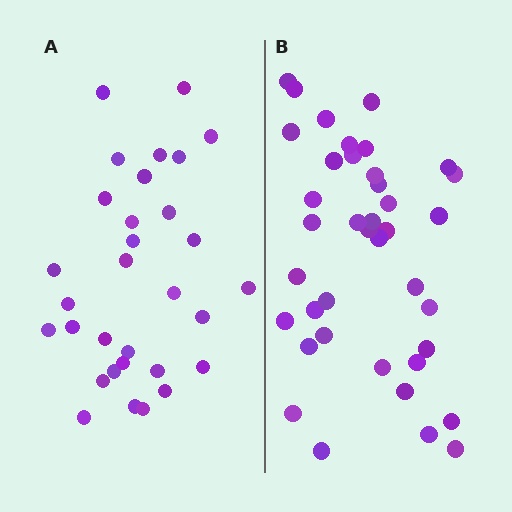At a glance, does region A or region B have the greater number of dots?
Region B (the right region) has more dots.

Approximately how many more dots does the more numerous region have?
Region B has roughly 8 or so more dots than region A.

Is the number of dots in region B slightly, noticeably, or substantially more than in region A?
Region B has noticeably more, but not dramatically so. The ratio is roughly 1.3 to 1.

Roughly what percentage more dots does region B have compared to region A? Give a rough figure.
About 25% more.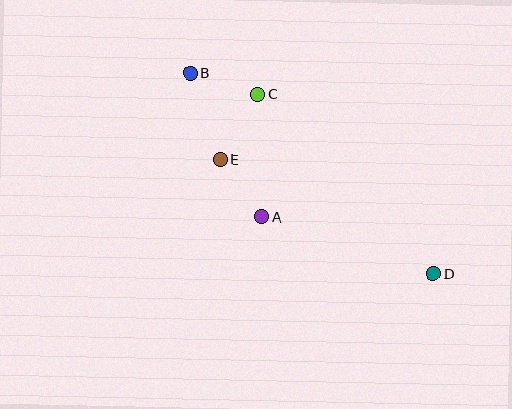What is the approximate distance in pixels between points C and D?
The distance between C and D is approximately 250 pixels.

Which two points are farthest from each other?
Points B and D are farthest from each other.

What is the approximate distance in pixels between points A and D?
The distance between A and D is approximately 181 pixels.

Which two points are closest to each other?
Points A and E are closest to each other.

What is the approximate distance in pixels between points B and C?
The distance between B and C is approximately 72 pixels.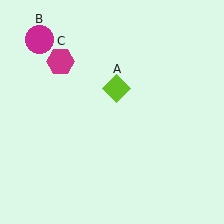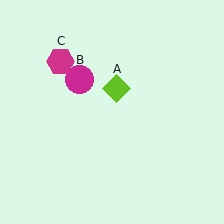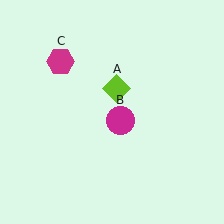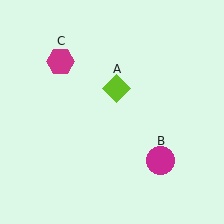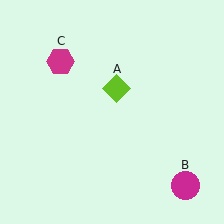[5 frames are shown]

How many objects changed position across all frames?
1 object changed position: magenta circle (object B).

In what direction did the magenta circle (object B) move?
The magenta circle (object B) moved down and to the right.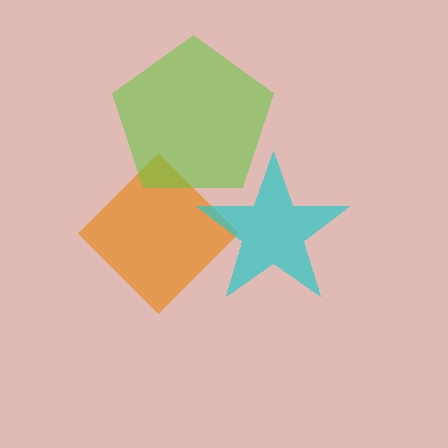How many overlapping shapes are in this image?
There are 3 overlapping shapes in the image.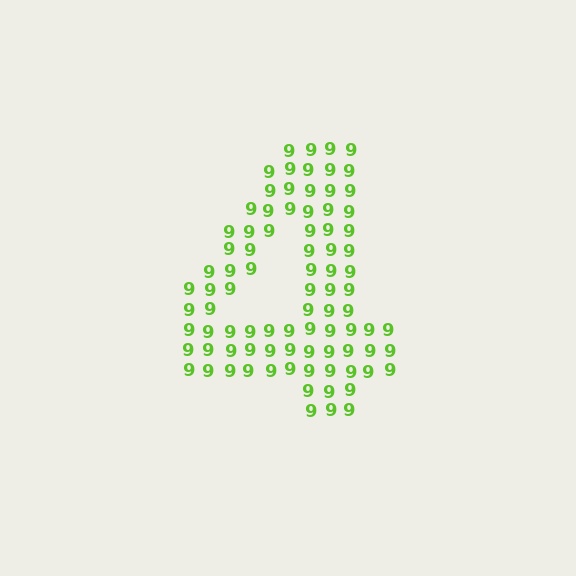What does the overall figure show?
The overall figure shows the digit 4.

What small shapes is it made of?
It is made of small digit 9's.